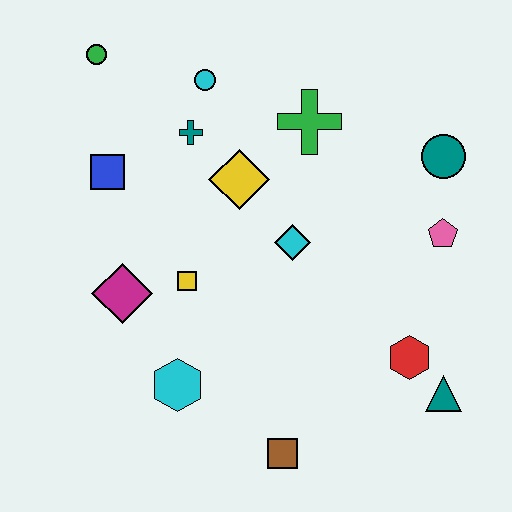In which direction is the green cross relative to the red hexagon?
The green cross is above the red hexagon.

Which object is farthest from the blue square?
The teal triangle is farthest from the blue square.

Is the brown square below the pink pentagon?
Yes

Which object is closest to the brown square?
The cyan hexagon is closest to the brown square.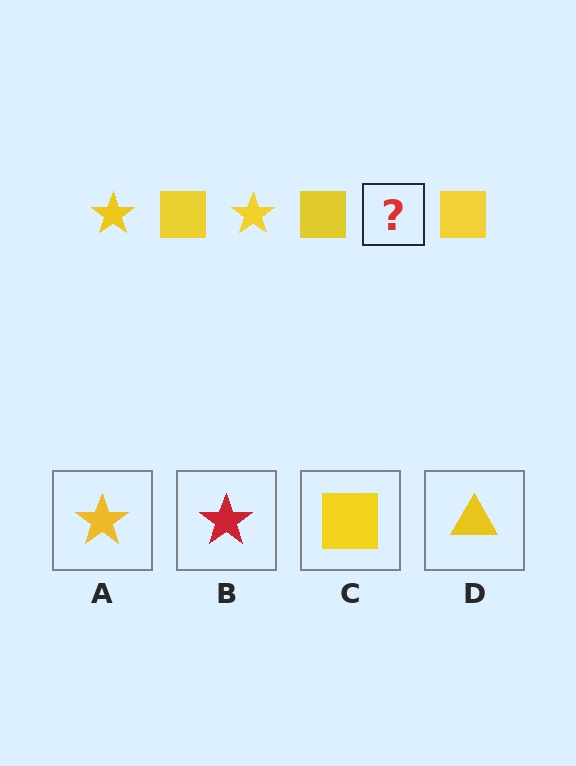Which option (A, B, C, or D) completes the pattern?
A.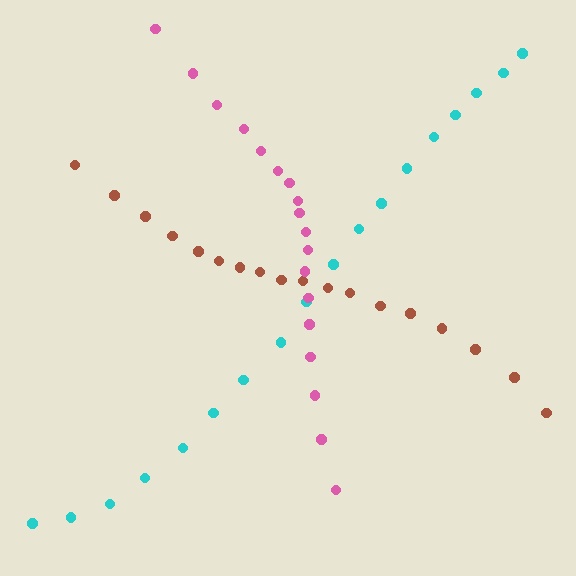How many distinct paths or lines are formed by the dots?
There are 3 distinct paths.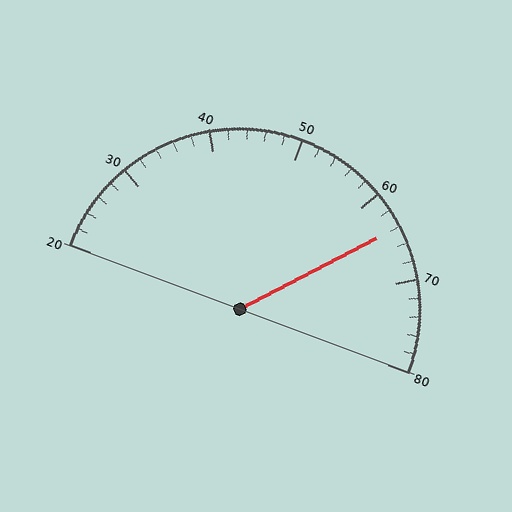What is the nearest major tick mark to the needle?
The nearest major tick mark is 60.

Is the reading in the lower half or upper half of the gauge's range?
The reading is in the upper half of the range (20 to 80).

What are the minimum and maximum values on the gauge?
The gauge ranges from 20 to 80.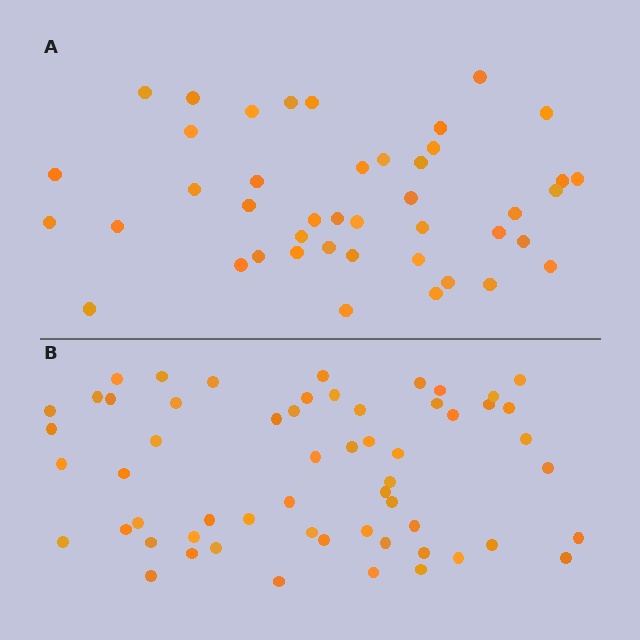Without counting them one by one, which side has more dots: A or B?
Region B (the bottom region) has more dots.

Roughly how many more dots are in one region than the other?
Region B has approximately 15 more dots than region A.